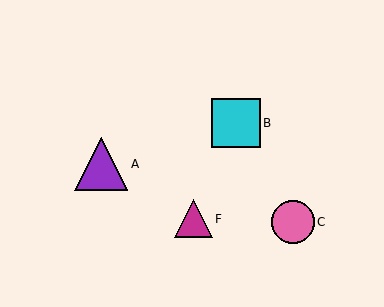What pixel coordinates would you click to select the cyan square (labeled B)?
Click at (236, 123) to select the cyan square B.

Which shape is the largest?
The purple triangle (labeled A) is the largest.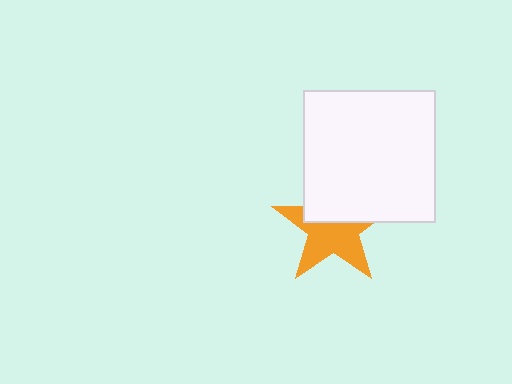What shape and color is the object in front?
The object in front is a white square.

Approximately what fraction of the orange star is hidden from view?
Roughly 42% of the orange star is hidden behind the white square.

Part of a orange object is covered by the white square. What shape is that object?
It is a star.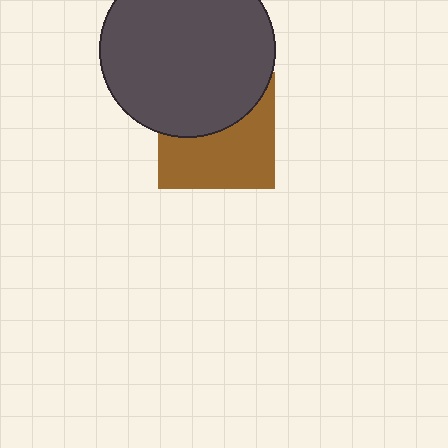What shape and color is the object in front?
The object in front is a dark gray circle.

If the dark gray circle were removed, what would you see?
You would see the complete brown square.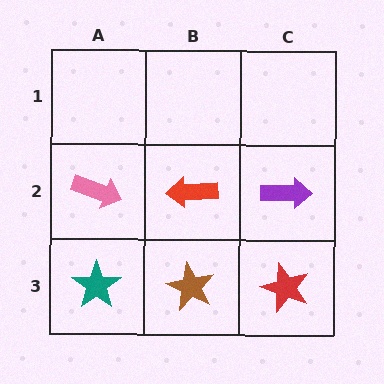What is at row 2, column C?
A purple arrow.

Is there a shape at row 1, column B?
No, that cell is empty.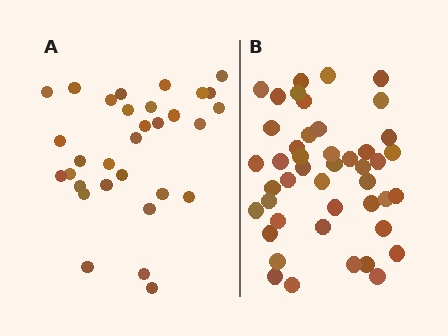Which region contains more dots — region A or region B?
Region B (the right region) has more dots.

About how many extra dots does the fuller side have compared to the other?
Region B has approximately 15 more dots than region A.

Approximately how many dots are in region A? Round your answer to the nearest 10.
About 30 dots. (The exact count is 31, which rounds to 30.)